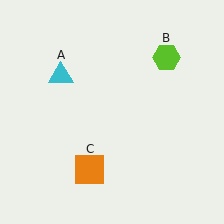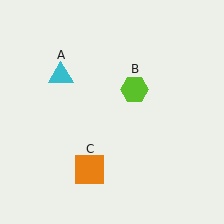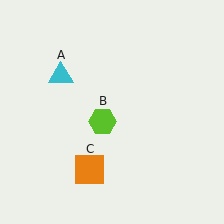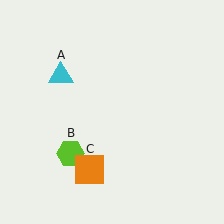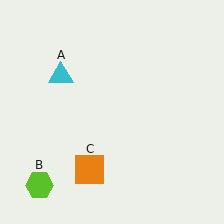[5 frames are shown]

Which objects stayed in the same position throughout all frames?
Cyan triangle (object A) and orange square (object C) remained stationary.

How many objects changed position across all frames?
1 object changed position: lime hexagon (object B).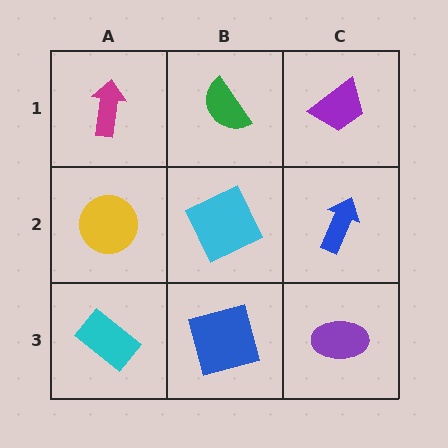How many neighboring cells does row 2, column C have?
3.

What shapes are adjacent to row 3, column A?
A yellow circle (row 2, column A), a blue square (row 3, column B).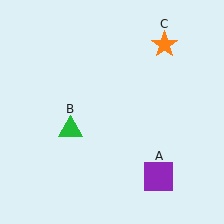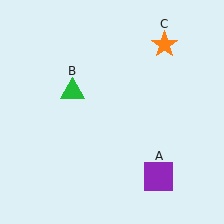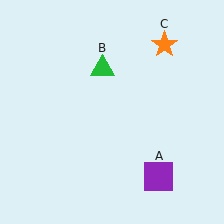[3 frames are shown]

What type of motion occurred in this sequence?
The green triangle (object B) rotated clockwise around the center of the scene.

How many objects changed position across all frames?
1 object changed position: green triangle (object B).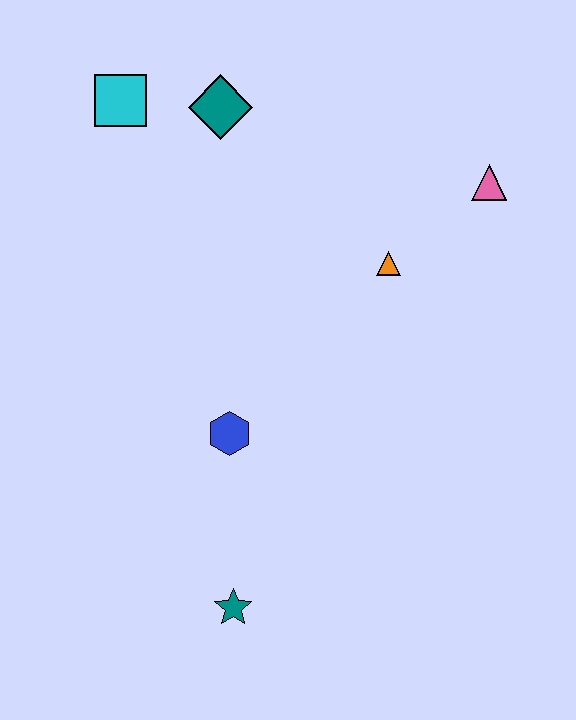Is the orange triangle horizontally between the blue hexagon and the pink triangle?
Yes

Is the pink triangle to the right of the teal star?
Yes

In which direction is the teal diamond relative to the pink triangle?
The teal diamond is to the left of the pink triangle.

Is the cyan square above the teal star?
Yes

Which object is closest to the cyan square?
The teal diamond is closest to the cyan square.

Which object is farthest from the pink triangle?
The teal star is farthest from the pink triangle.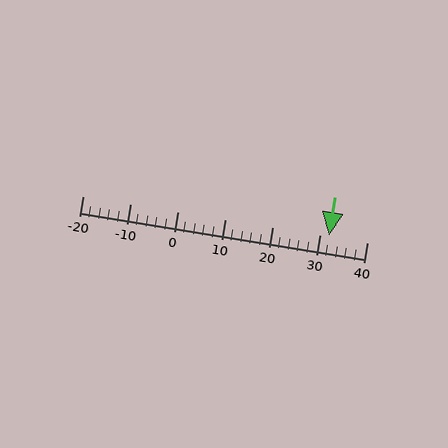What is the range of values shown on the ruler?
The ruler shows values from -20 to 40.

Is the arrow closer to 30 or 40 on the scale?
The arrow is closer to 30.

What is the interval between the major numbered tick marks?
The major tick marks are spaced 10 units apart.